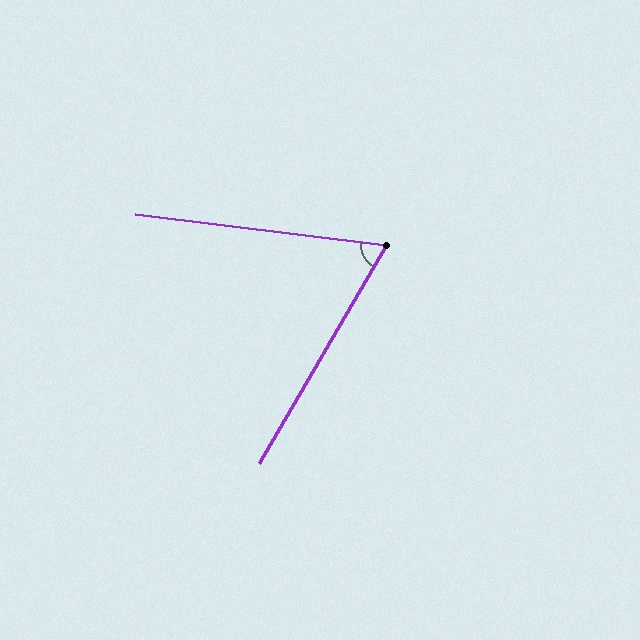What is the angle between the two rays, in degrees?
Approximately 67 degrees.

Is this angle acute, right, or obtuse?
It is acute.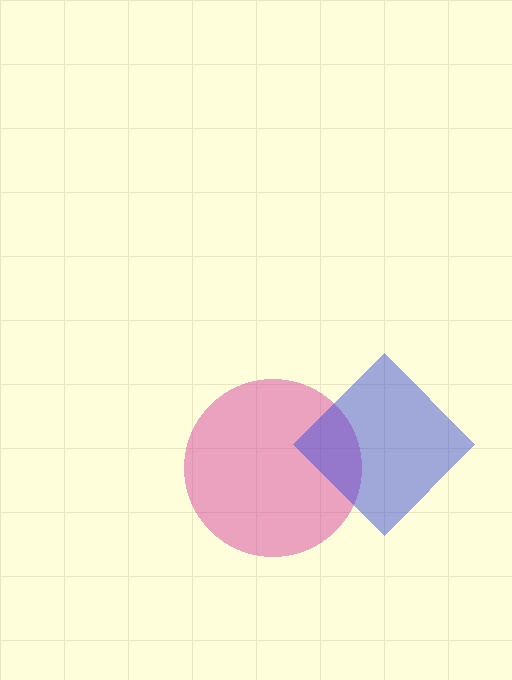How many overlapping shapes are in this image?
There are 2 overlapping shapes in the image.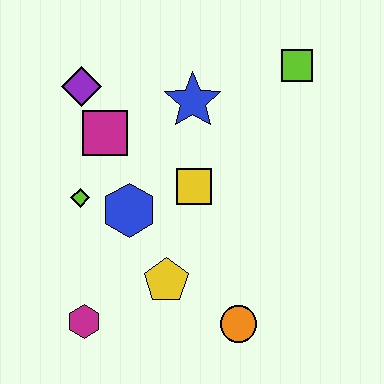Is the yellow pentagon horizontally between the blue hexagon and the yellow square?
Yes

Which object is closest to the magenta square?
The purple diamond is closest to the magenta square.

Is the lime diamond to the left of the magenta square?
Yes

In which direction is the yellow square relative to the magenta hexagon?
The yellow square is above the magenta hexagon.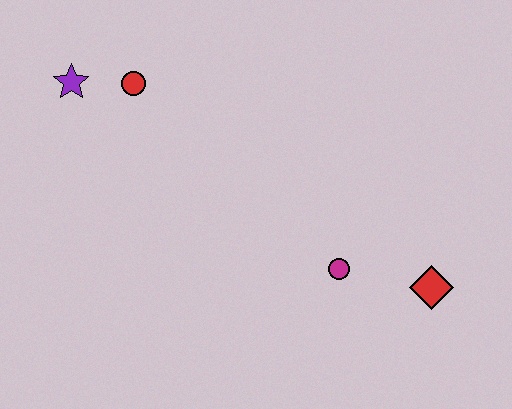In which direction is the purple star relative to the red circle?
The purple star is to the left of the red circle.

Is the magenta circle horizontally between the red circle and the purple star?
No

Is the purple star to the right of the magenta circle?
No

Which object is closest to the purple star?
The red circle is closest to the purple star.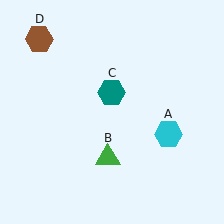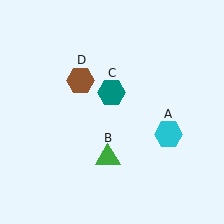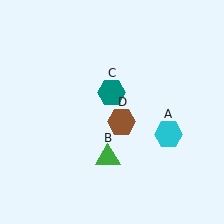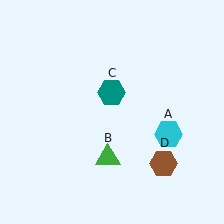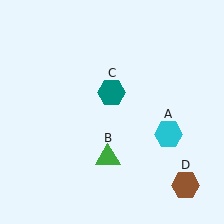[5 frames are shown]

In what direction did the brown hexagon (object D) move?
The brown hexagon (object D) moved down and to the right.